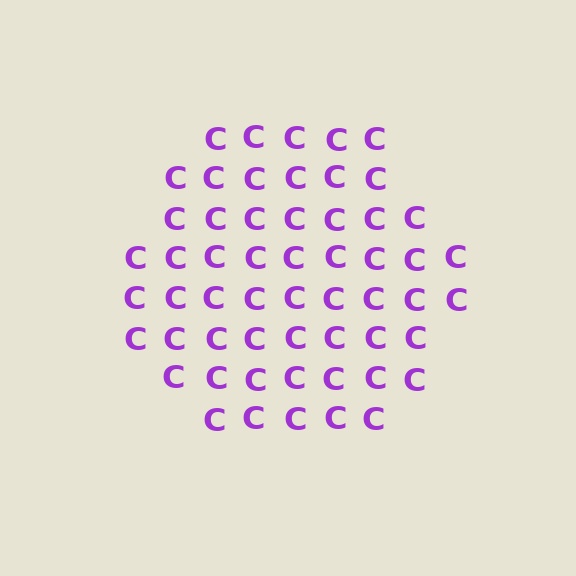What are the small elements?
The small elements are letter C's.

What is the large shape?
The large shape is a hexagon.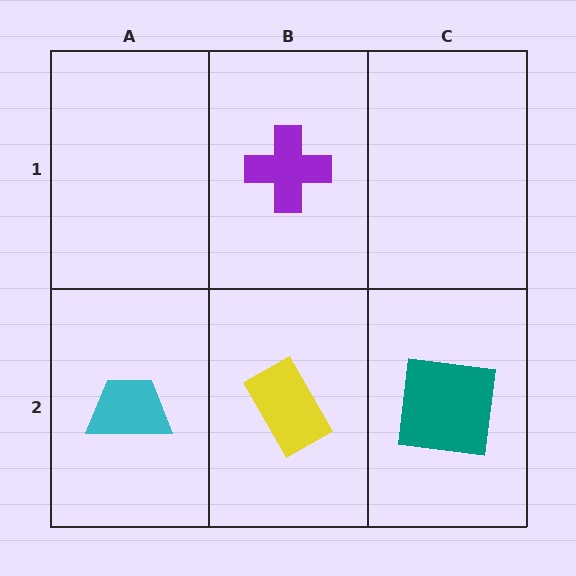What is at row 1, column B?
A purple cross.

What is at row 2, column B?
A yellow rectangle.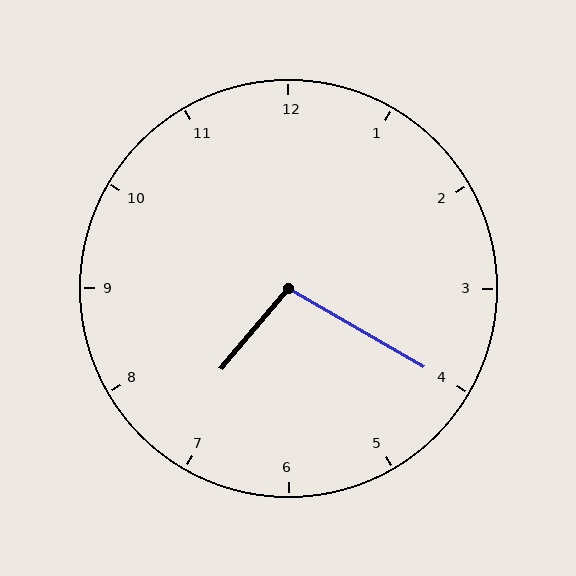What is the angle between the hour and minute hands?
Approximately 100 degrees.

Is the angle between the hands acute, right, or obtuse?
It is obtuse.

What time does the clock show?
7:20.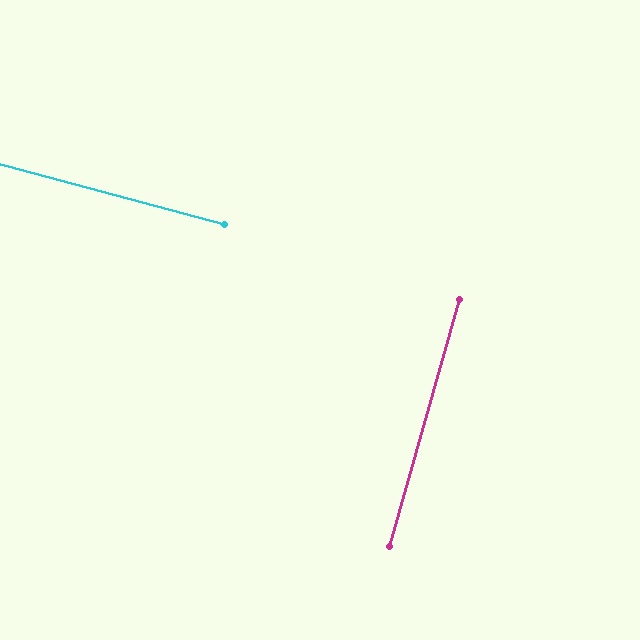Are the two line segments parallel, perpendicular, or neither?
Perpendicular — they meet at approximately 89°.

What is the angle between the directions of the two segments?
Approximately 89 degrees.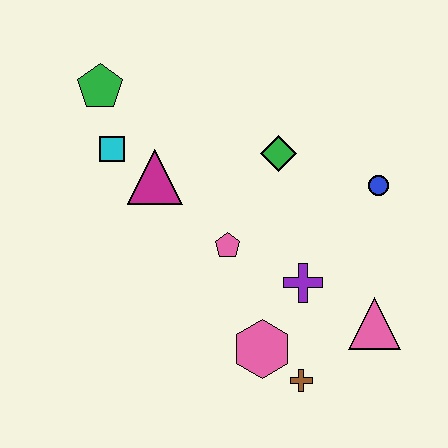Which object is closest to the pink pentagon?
The purple cross is closest to the pink pentagon.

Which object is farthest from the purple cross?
The green pentagon is farthest from the purple cross.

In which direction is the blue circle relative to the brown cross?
The blue circle is above the brown cross.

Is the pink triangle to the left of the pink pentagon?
No